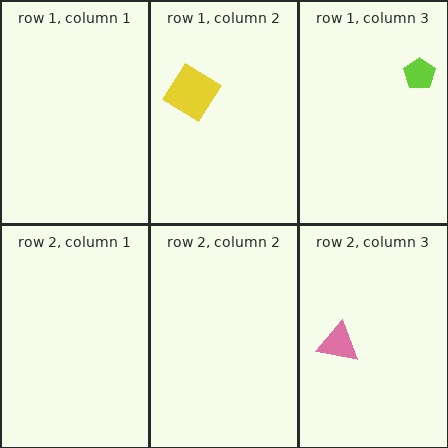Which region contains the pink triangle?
The row 2, column 3 region.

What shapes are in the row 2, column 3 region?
The pink triangle.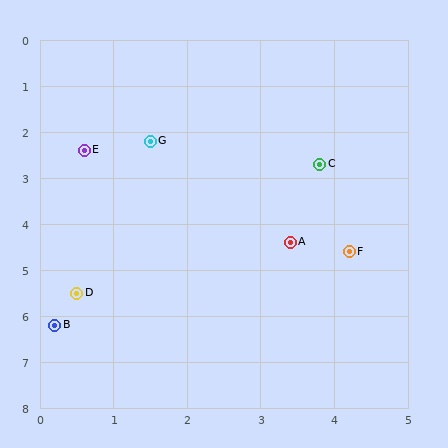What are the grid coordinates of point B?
Point B is at approximately (0.2, 6.2).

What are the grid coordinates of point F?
Point F is at approximately (4.2, 4.6).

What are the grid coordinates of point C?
Point C is at approximately (3.8, 2.7).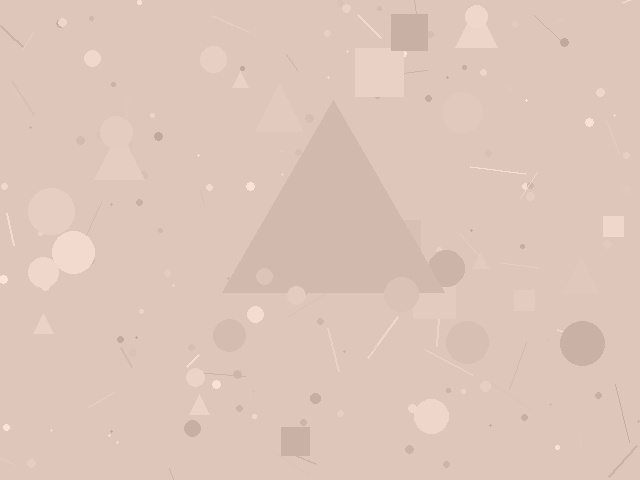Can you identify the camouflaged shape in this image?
The camouflaged shape is a triangle.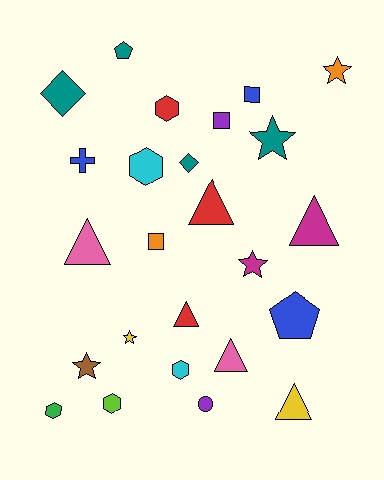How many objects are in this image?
There are 25 objects.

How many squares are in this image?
There are 3 squares.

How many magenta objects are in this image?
There are 2 magenta objects.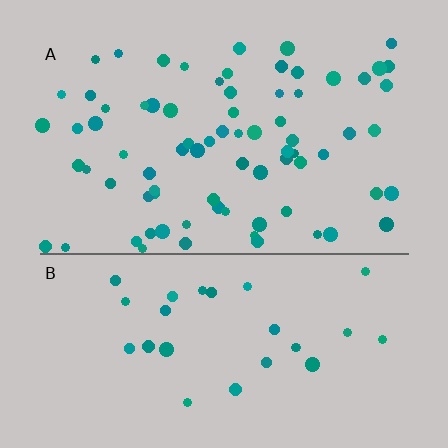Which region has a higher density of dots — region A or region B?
A (the top).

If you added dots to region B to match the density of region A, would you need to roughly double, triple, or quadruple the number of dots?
Approximately triple.